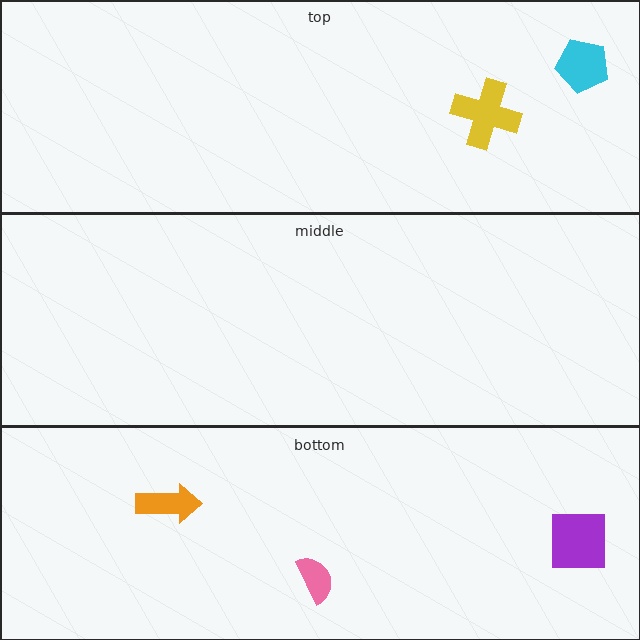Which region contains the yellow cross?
The top region.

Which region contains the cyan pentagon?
The top region.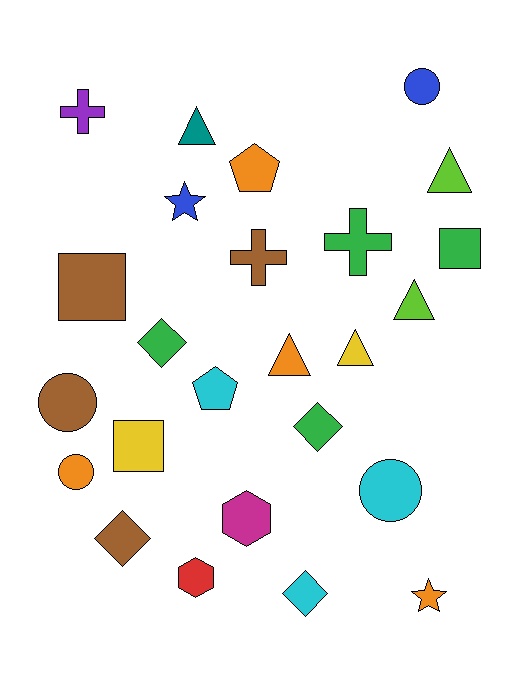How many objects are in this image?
There are 25 objects.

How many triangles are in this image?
There are 5 triangles.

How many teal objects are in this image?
There is 1 teal object.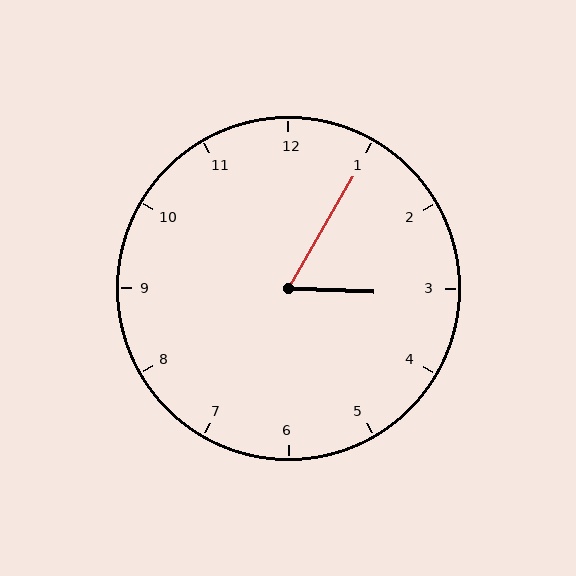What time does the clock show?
3:05.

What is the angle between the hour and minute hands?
Approximately 62 degrees.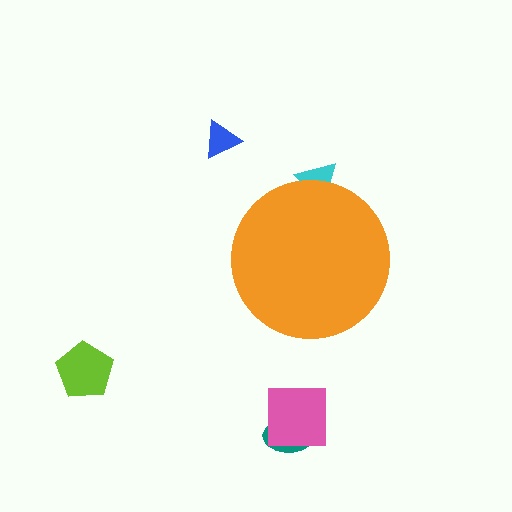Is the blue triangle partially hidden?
No, the blue triangle is fully visible.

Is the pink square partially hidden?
No, the pink square is fully visible.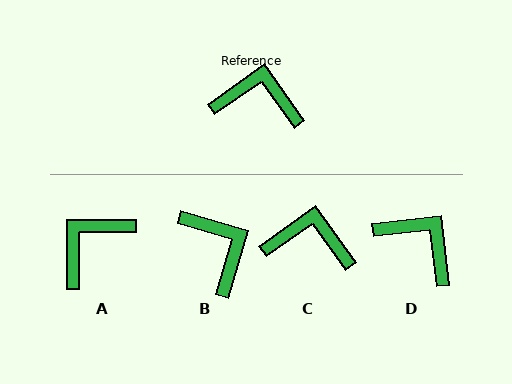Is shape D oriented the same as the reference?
No, it is off by about 29 degrees.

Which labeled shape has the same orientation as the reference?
C.